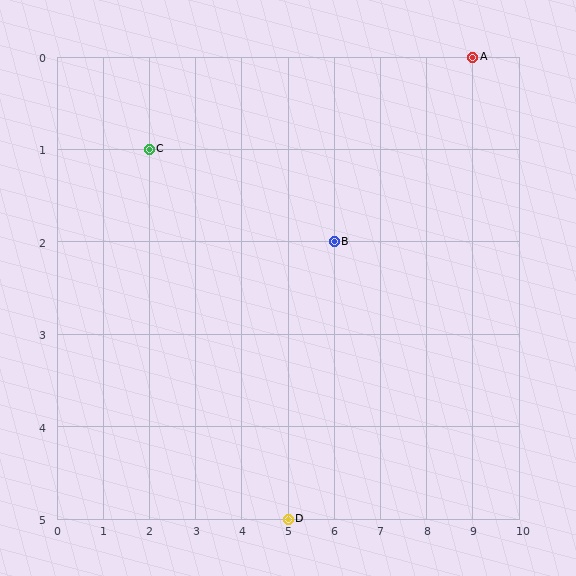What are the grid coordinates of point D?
Point D is at grid coordinates (5, 5).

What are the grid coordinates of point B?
Point B is at grid coordinates (6, 2).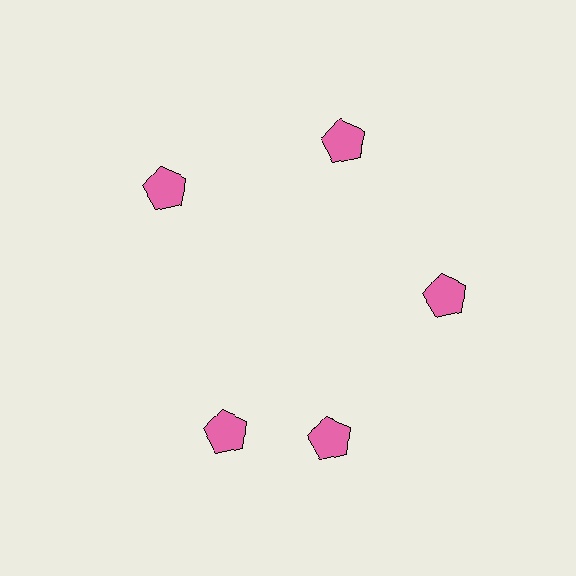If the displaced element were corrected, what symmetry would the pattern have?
It would have 5-fold rotational symmetry — the pattern would map onto itself every 72 degrees.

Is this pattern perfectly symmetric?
No. The 5 pink pentagons are arranged in a ring, but one element near the 8 o'clock position is rotated out of alignment along the ring, breaking the 5-fold rotational symmetry.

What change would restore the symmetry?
The symmetry would be restored by rotating it back into even spacing with its neighbors so that all 5 pentagons sit at equal angles and equal distance from the center.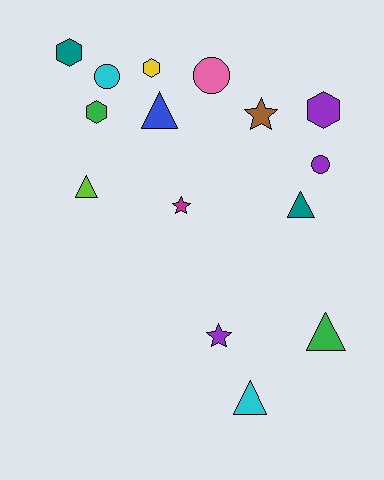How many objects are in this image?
There are 15 objects.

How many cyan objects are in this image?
There are 2 cyan objects.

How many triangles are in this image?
There are 5 triangles.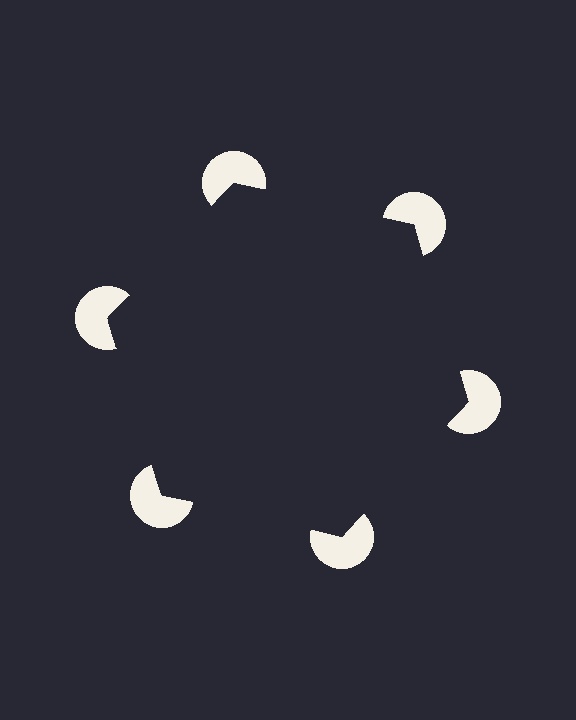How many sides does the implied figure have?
6 sides.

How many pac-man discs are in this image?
There are 6 — one at each vertex of the illusory hexagon.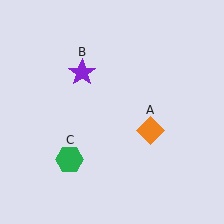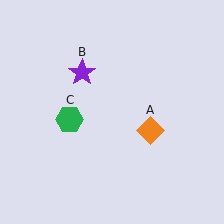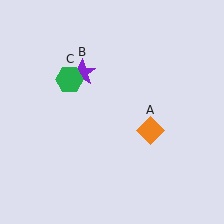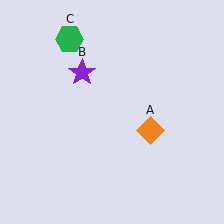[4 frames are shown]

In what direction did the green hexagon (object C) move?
The green hexagon (object C) moved up.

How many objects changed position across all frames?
1 object changed position: green hexagon (object C).